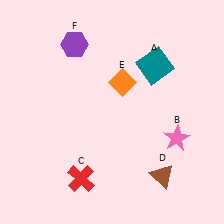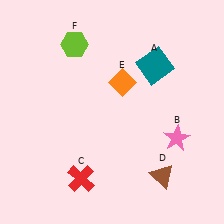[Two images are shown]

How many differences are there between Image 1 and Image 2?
There is 1 difference between the two images.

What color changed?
The hexagon (F) changed from purple in Image 1 to lime in Image 2.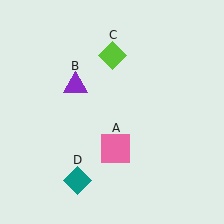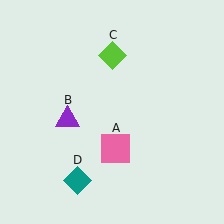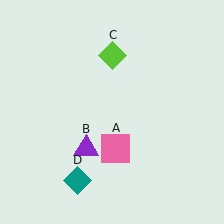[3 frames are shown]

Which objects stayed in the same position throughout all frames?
Pink square (object A) and lime diamond (object C) and teal diamond (object D) remained stationary.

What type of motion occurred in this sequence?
The purple triangle (object B) rotated counterclockwise around the center of the scene.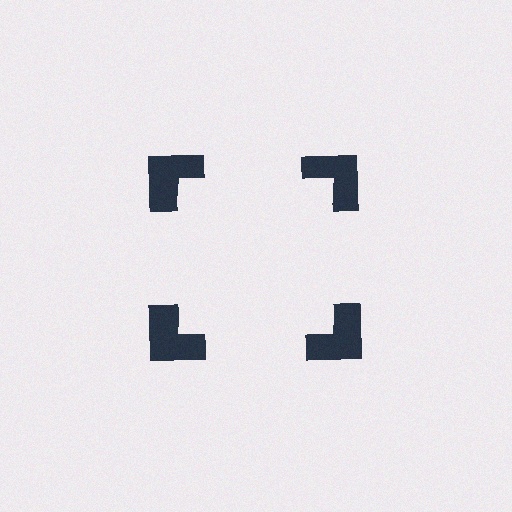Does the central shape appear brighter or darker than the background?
It typically appears slightly brighter than the background, even though no actual brightness change is drawn.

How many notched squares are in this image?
There are 4 — one at each vertex of the illusory square.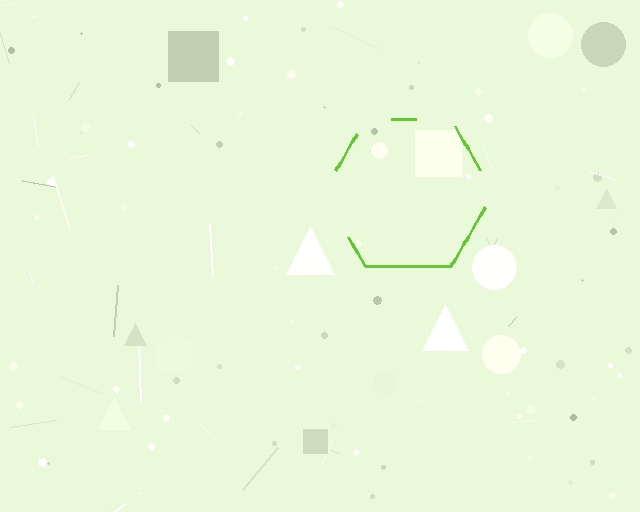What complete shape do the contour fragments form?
The contour fragments form a hexagon.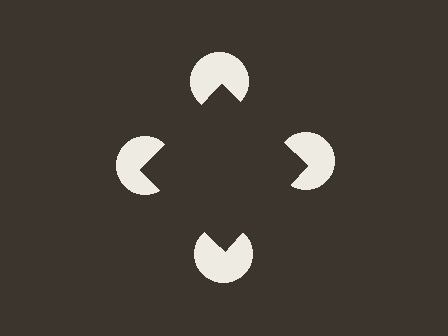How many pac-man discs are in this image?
There are 4 — one at each vertex of the illusory square.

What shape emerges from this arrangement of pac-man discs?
An illusory square — its edges are inferred from the aligned wedge cuts in the pac-man discs, not physically drawn.